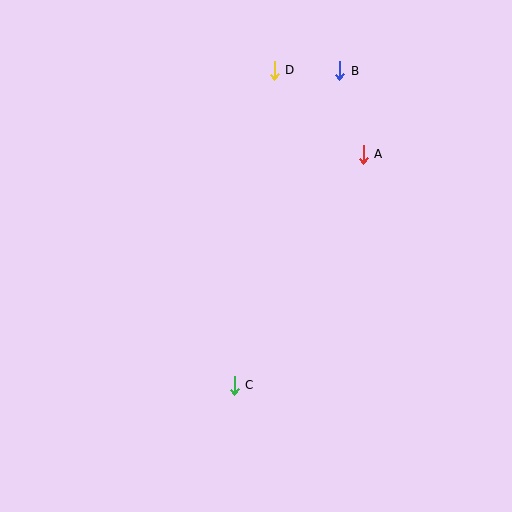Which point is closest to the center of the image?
Point C at (234, 385) is closest to the center.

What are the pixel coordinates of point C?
Point C is at (234, 385).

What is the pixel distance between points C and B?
The distance between C and B is 332 pixels.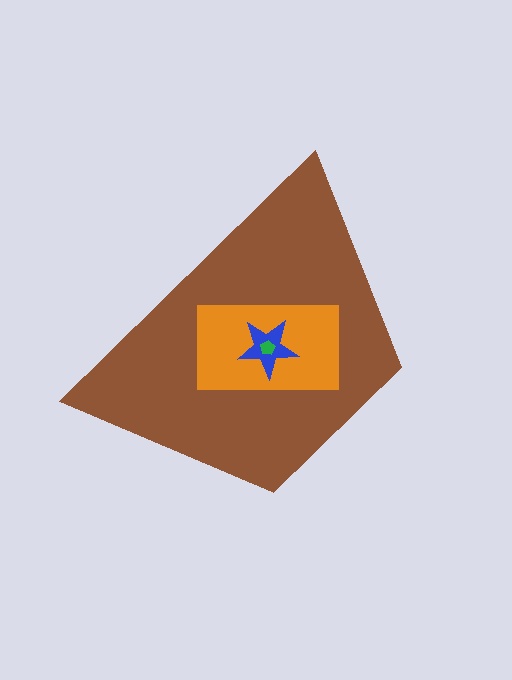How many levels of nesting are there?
4.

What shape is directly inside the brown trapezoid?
The orange rectangle.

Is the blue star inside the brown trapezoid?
Yes.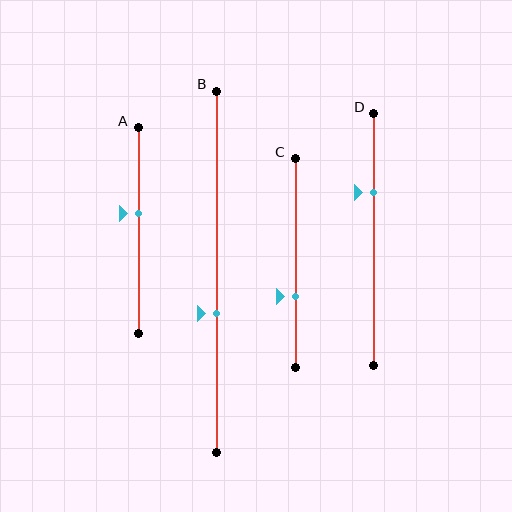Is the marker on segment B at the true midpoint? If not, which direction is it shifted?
No, the marker on segment B is shifted downward by about 12% of the segment length.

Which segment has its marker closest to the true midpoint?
Segment A has its marker closest to the true midpoint.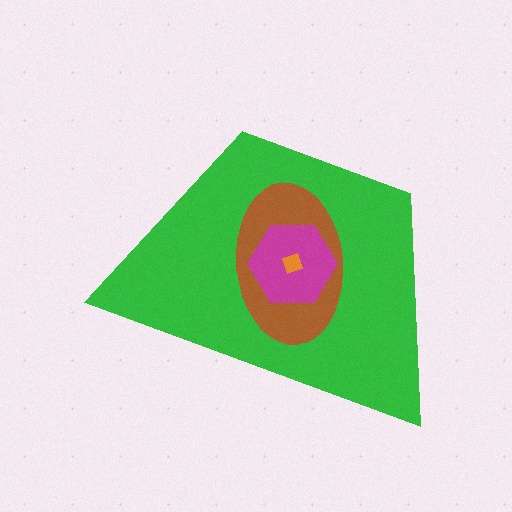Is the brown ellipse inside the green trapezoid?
Yes.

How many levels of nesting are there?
4.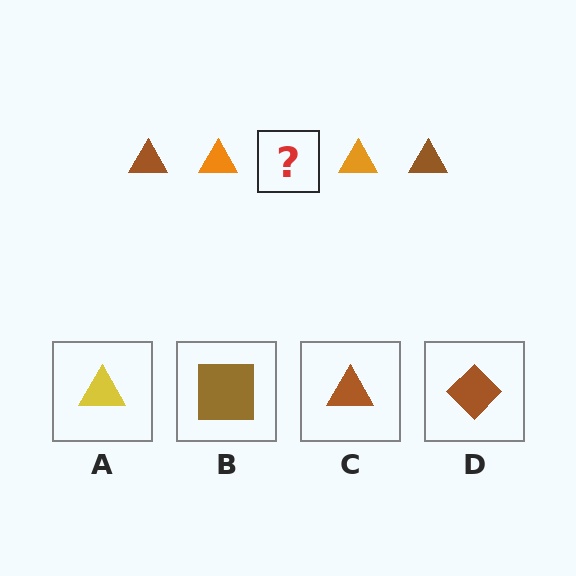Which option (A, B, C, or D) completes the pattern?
C.